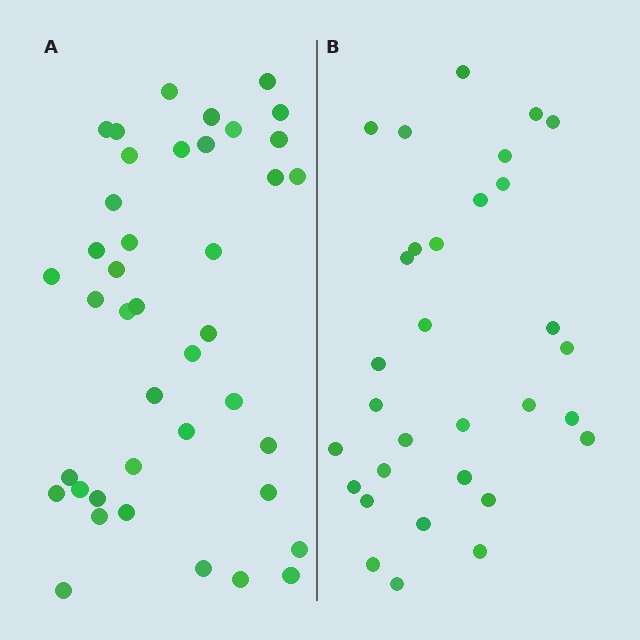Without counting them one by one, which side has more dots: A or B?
Region A (the left region) has more dots.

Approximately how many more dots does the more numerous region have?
Region A has roughly 10 or so more dots than region B.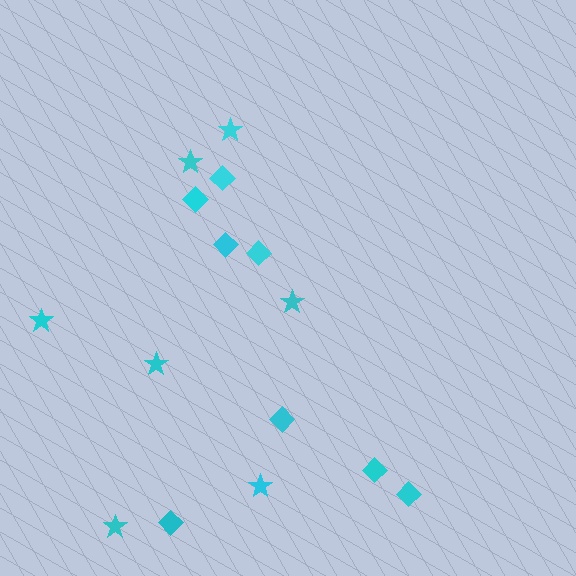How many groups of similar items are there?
There are 2 groups: one group of diamonds (8) and one group of stars (7).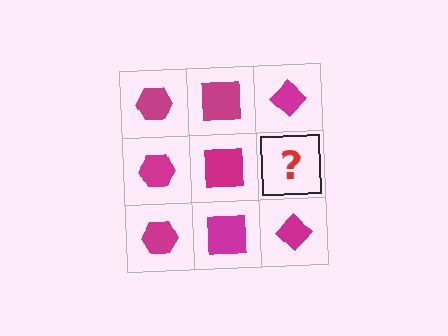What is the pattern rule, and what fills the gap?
The rule is that each column has a consistent shape. The gap should be filled with a magenta diamond.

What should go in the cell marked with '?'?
The missing cell should contain a magenta diamond.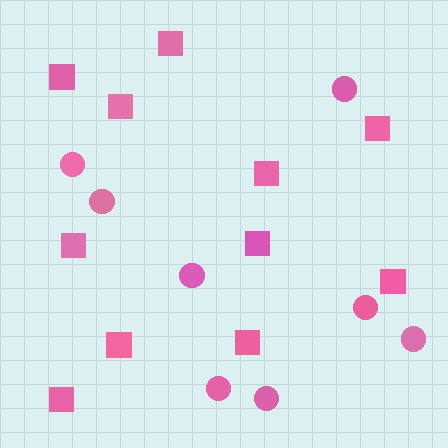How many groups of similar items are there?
There are 2 groups: one group of circles (8) and one group of squares (11).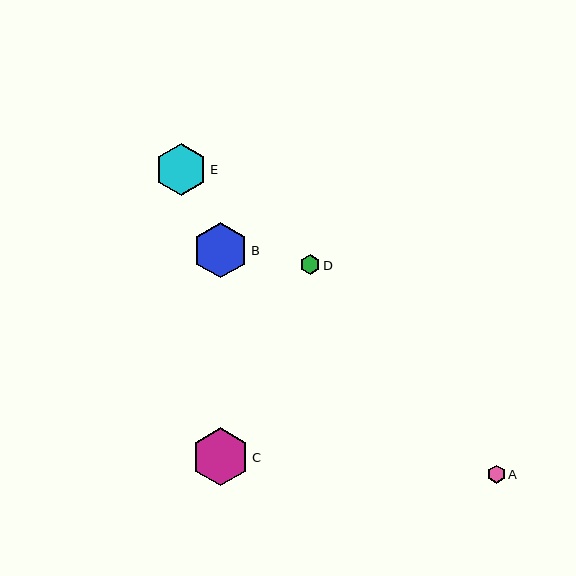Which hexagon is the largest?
Hexagon C is the largest with a size of approximately 58 pixels.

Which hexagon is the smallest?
Hexagon A is the smallest with a size of approximately 18 pixels.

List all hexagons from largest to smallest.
From largest to smallest: C, B, E, D, A.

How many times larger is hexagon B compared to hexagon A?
Hexagon B is approximately 3.1 times the size of hexagon A.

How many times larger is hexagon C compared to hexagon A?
Hexagon C is approximately 3.3 times the size of hexagon A.